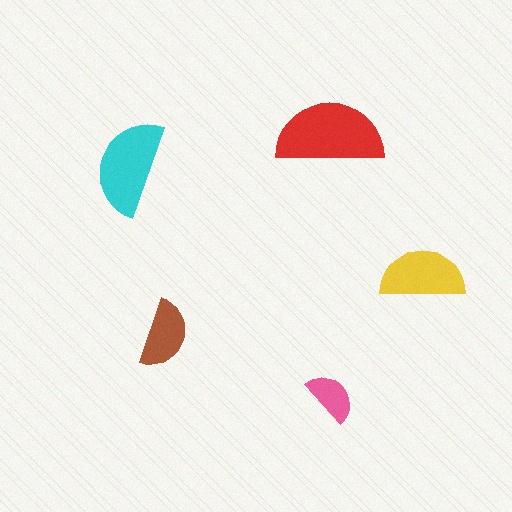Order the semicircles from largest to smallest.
the red one, the cyan one, the yellow one, the brown one, the pink one.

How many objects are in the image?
There are 5 objects in the image.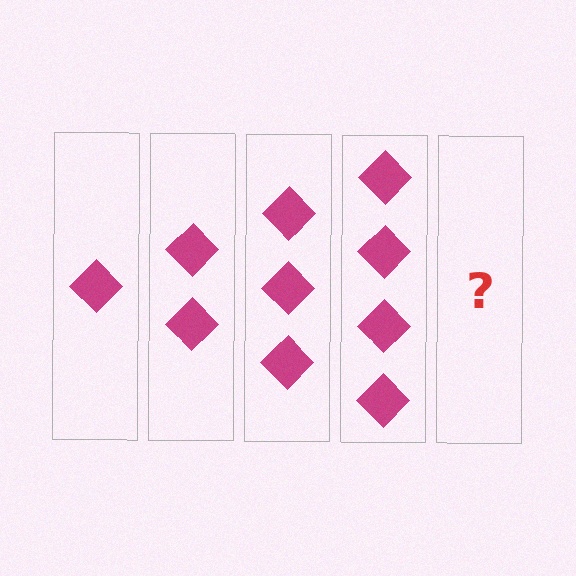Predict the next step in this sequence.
The next step is 5 diamonds.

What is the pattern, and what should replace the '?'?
The pattern is that each step adds one more diamond. The '?' should be 5 diamonds.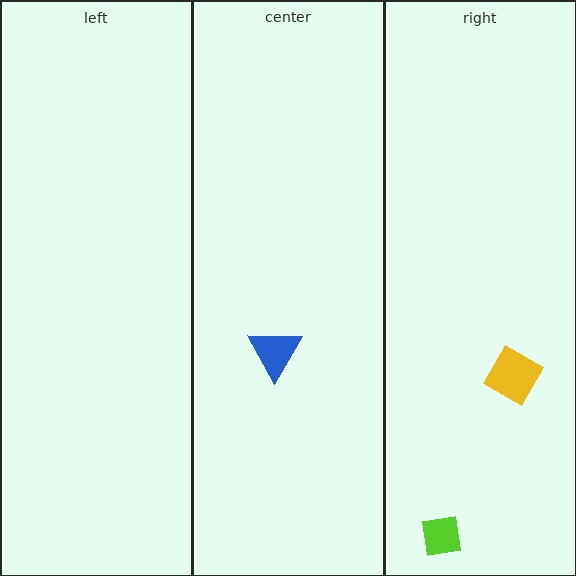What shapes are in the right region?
The yellow diamond, the lime square.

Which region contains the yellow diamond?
The right region.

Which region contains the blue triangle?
The center region.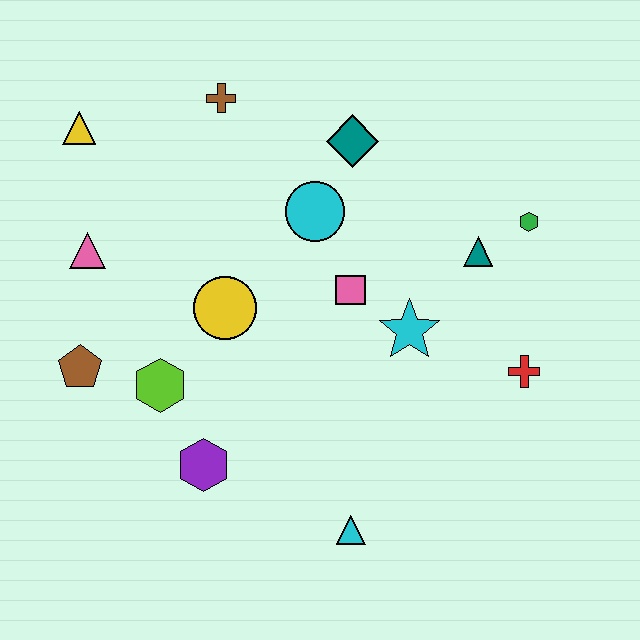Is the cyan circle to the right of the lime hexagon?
Yes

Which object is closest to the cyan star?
The pink square is closest to the cyan star.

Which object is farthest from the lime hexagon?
The green hexagon is farthest from the lime hexagon.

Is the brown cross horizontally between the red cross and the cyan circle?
No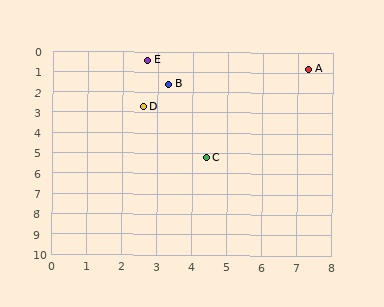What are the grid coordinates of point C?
Point C is at approximately (4.4, 5.2).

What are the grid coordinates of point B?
Point B is at approximately (3.3, 1.6).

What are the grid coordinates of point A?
Point A is at approximately (7.3, 0.8).